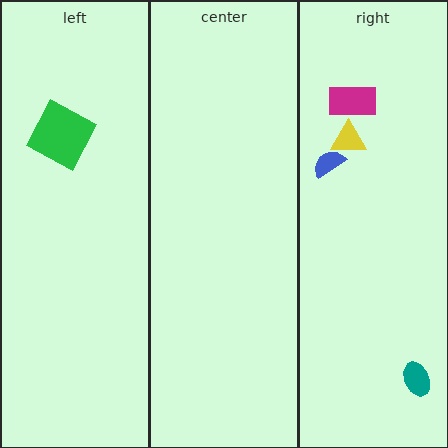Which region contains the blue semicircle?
The right region.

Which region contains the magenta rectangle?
The right region.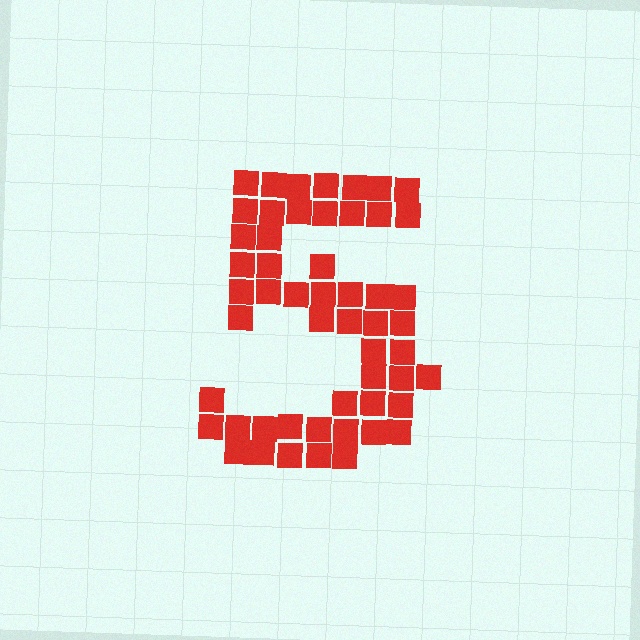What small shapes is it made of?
It is made of small squares.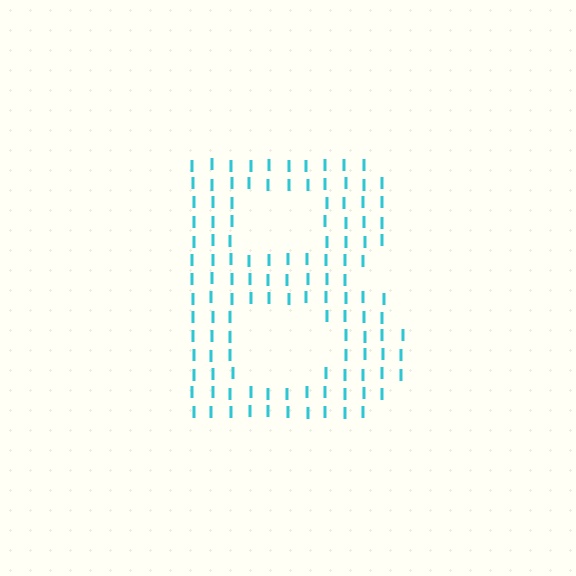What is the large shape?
The large shape is the letter B.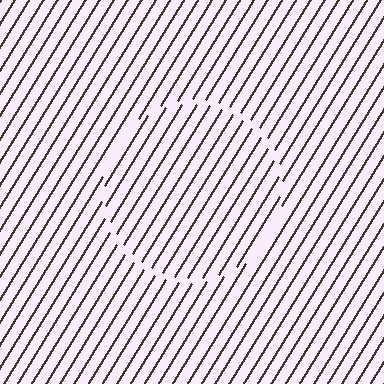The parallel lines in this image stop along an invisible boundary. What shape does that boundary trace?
An illusory circle. The interior of the shape contains the same grating, shifted by half a period — the contour is defined by the phase discontinuity where line-ends from the inner and outer gratings abut.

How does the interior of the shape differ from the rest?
The interior of the shape contains the same grating, shifted by half a period — the contour is defined by the phase discontinuity where line-ends from the inner and outer gratings abut.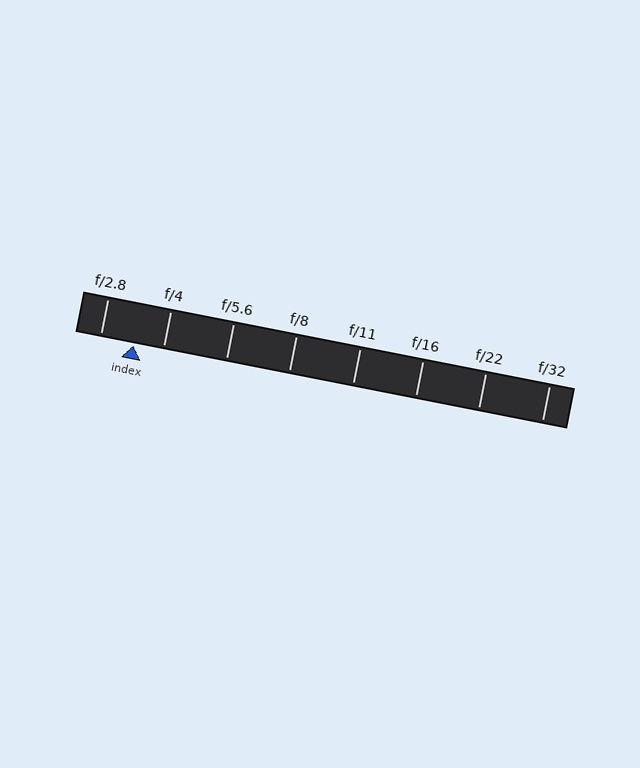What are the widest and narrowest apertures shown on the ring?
The widest aperture shown is f/2.8 and the narrowest is f/32.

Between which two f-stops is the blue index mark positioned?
The index mark is between f/2.8 and f/4.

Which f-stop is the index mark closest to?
The index mark is closest to f/4.